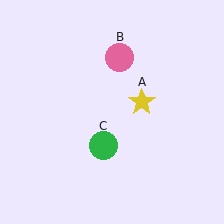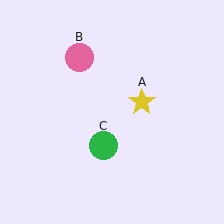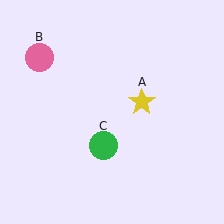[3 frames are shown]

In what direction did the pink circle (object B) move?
The pink circle (object B) moved left.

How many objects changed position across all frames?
1 object changed position: pink circle (object B).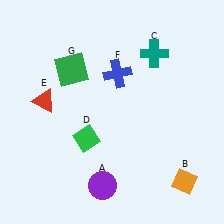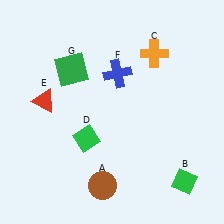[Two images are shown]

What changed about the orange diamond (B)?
In Image 1, B is orange. In Image 2, it changed to green.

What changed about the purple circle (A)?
In Image 1, A is purple. In Image 2, it changed to brown.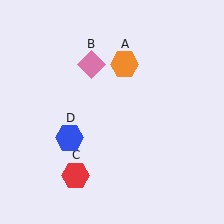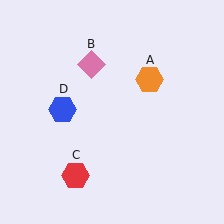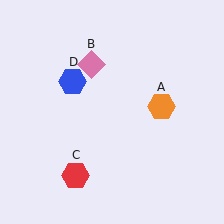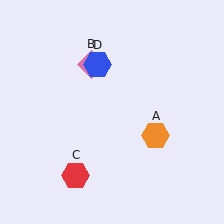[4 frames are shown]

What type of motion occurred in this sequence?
The orange hexagon (object A), blue hexagon (object D) rotated clockwise around the center of the scene.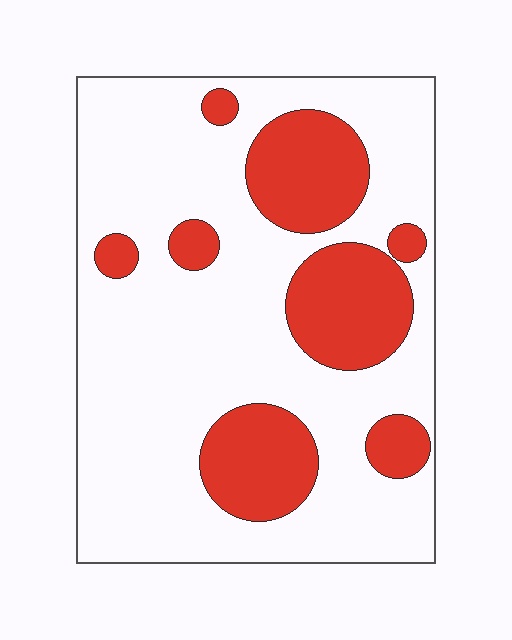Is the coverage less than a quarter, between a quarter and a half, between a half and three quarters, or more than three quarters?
Between a quarter and a half.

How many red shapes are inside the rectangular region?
8.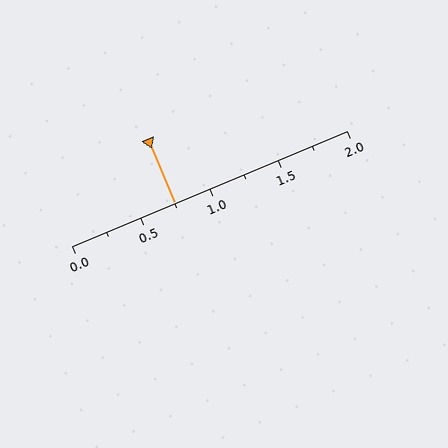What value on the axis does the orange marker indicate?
The marker indicates approximately 0.75.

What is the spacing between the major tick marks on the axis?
The major ticks are spaced 0.5 apart.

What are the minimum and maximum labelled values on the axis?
The axis runs from 0.0 to 2.0.